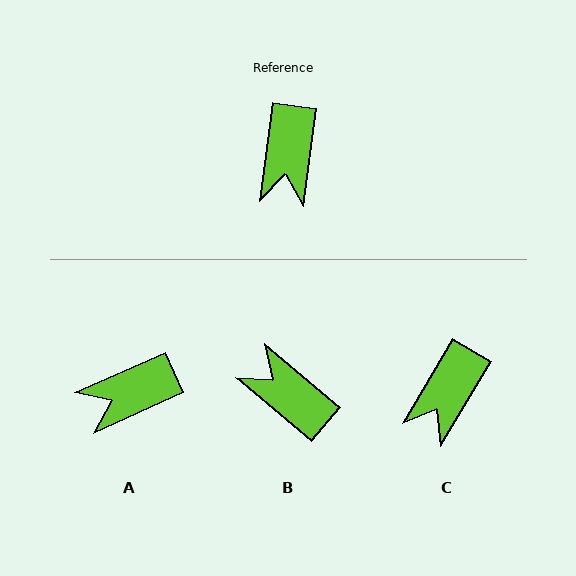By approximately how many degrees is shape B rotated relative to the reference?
Approximately 123 degrees clockwise.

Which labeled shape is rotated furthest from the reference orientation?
B, about 123 degrees away.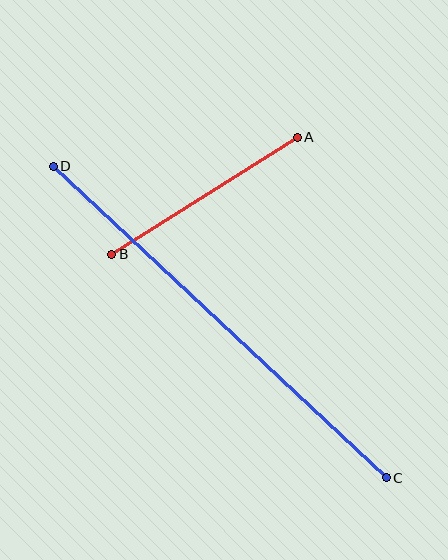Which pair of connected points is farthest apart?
Points C and D are farthest apart.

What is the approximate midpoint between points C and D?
The midpoint is at approximately (220, 322) pixels.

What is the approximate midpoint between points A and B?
The midpoint is at approximately (205, 196) pixels.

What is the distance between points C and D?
The distance is approximately 456 pixels.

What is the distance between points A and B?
The distance is approximately 219 pixels.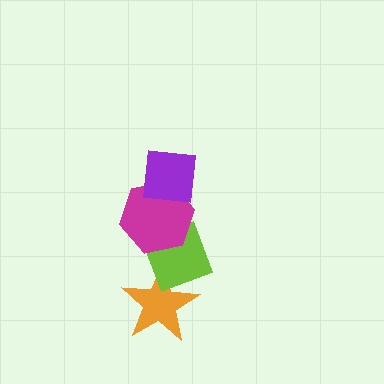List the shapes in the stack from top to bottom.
From top to bottom: the purple square, the magenta hexagon, the lime diamond, the orange star.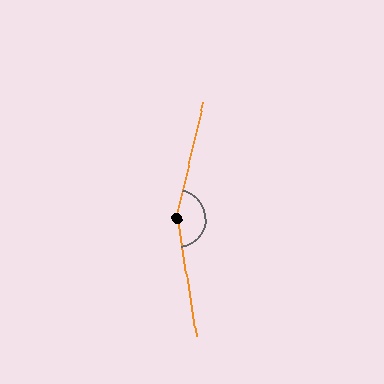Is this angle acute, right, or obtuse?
It is obtuse.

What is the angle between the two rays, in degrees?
Approximately 158 degrees.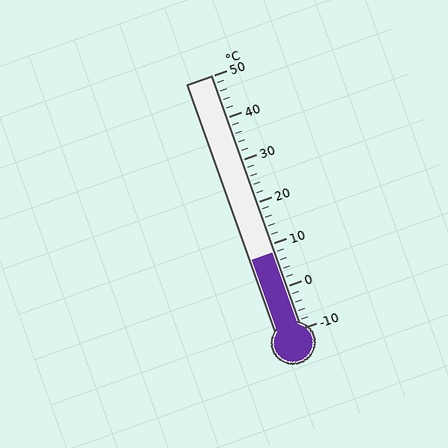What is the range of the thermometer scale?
The thermometer scale ranges from -10°C to 50°C.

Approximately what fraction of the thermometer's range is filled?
The thermometer is filled to approximately 30% of its range.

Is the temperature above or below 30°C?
The temperature is below 30°C.